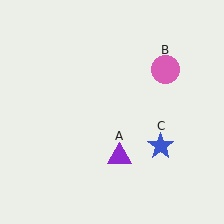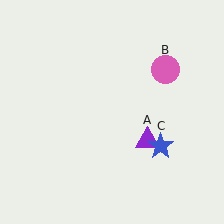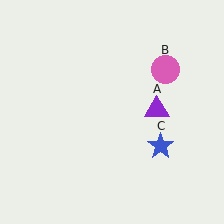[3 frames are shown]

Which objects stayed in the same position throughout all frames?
Pink circle (object B) and blue star (object C) remained stationary.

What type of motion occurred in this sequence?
The purple triangle (object A) rotated counterclockwise around the center of the scene.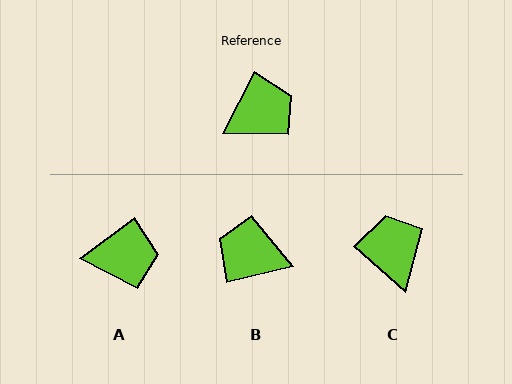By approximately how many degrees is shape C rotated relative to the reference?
Approximately 76 degrees counter-clockwise.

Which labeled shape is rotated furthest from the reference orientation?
B, about 131 degrees away.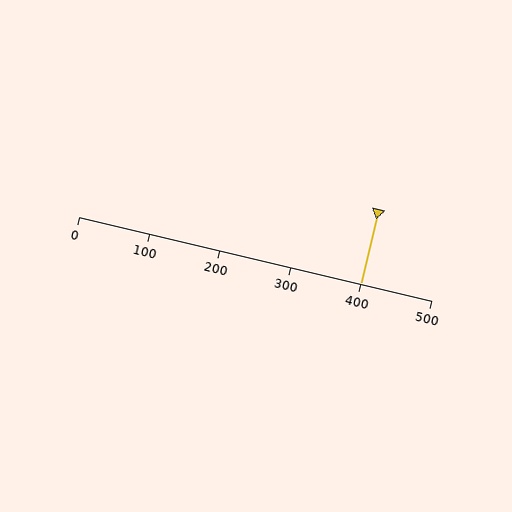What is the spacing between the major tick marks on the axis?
The major ticks are spaced 100 apart.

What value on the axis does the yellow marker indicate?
The marker indicates approximately 400.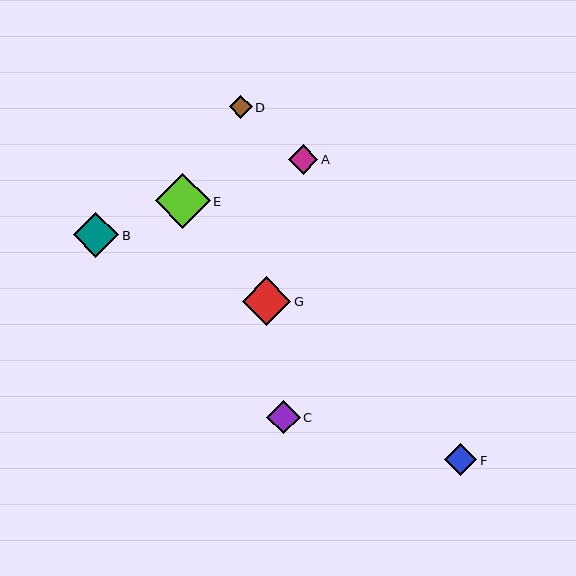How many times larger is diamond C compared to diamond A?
Diamond C is approximately 1.1 times the size of diamond A.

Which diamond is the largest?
Diamond E is the largest with a size of approximately 55 pixels.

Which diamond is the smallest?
Diamond D is the smallest with a size of approximately 23 pixels.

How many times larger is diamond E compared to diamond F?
Diamond E is approximately 1.7 times the size of diamond F.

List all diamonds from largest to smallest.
From largest to smallest: E, G, B, C, F, A, D.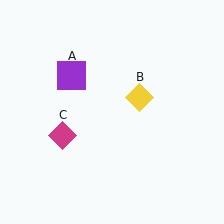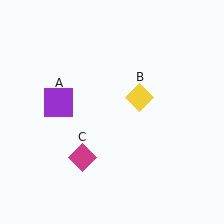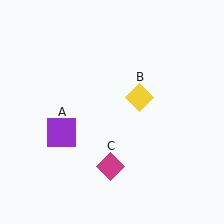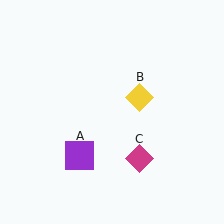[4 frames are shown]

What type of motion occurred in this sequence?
The purple square (object A), magenta diamond (object C) rotated counterclockwise around the center of the scene.